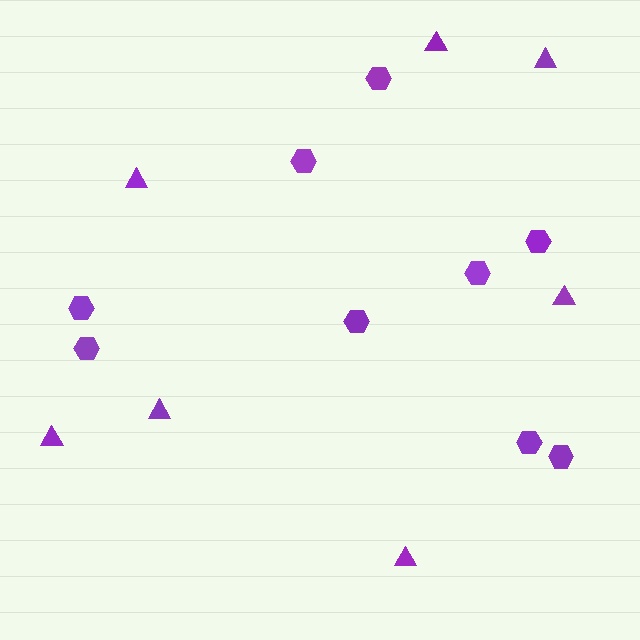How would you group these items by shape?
There are 2 groups: one group of hexagons (9) and one group of triangles (7).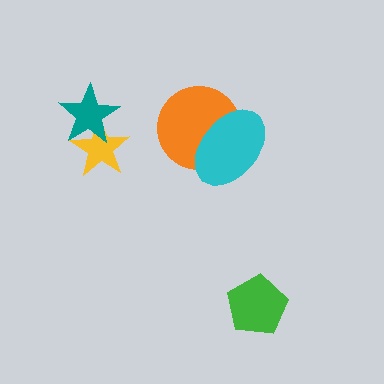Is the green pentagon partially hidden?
No, no other shape covers it.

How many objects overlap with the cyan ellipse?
1 object overlaps with the cyan ellipse.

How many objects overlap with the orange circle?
1 object overlaps with the orange circle.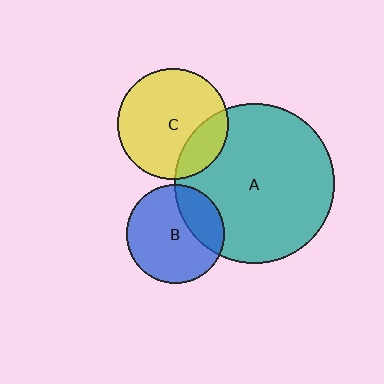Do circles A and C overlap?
Yes.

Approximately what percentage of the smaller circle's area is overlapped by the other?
Approximately 20%.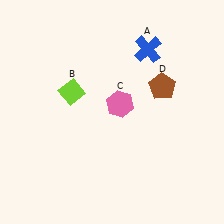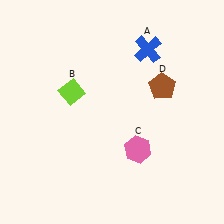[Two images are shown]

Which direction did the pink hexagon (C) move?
The pink hexagon (C) moved down.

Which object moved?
The pink hexagon (C) moved down.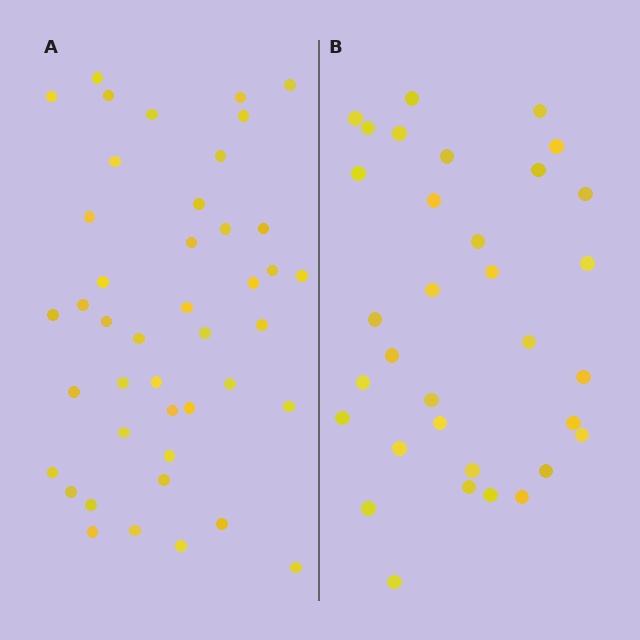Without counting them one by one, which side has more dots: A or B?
Region A (the left region) has more dots.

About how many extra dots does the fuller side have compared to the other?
Region A has roughly 10 or so more dots than region B.